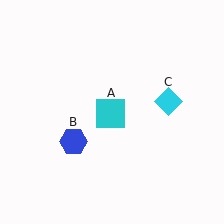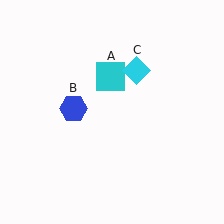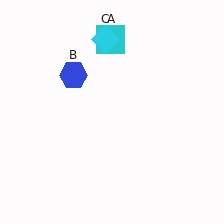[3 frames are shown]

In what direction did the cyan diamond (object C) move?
The cyan diamond (object C) moved up and to the left.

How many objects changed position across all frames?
3 objects changed position: cyan square (object A), blue hexagon (object B), cyan diamond (object C).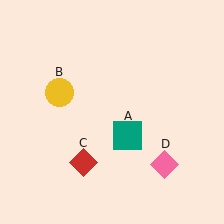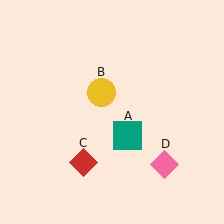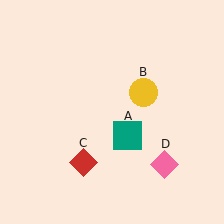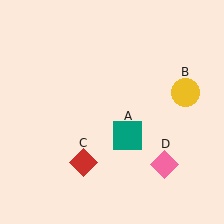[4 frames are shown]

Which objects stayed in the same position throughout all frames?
Teal square (object A) and red diamond (object C) and pink diamond (object D) remained stationary.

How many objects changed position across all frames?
1 object changed position: yellow circle (object B).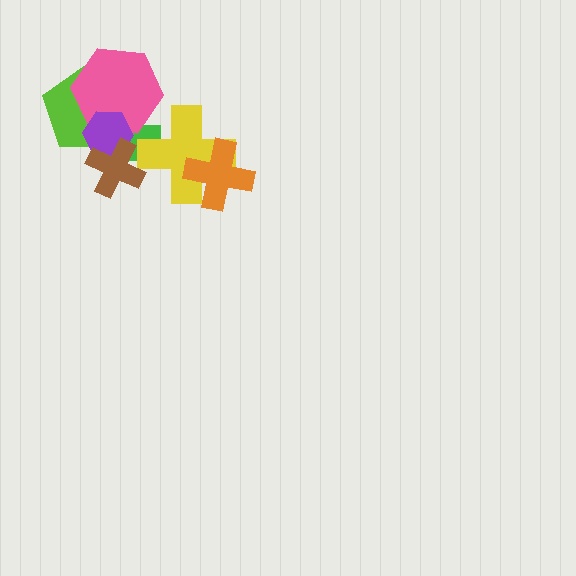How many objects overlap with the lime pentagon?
4 objects overlap with the lime pentagon.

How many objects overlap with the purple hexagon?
4 objects overlap with the purple hexagon.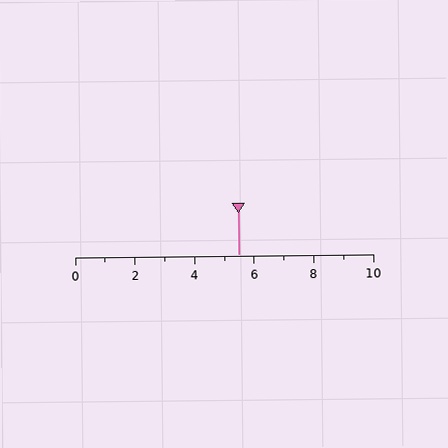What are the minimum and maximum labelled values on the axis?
The axis runs from 0 to 10.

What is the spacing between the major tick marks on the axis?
The major ticks are spaced 2 apart.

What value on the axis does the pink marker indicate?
The marker indicates approximately 5.5.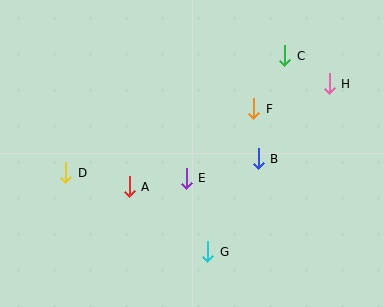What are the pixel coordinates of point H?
Point H is at (329, 84).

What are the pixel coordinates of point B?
Point B is at (258, 159).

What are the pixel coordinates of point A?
Point A is at (129, 187).